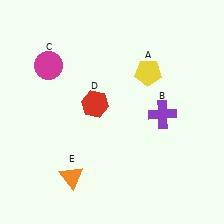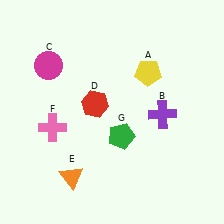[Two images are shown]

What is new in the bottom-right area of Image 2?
A green pentagon (G) was added in the bottom-right area of Image 2.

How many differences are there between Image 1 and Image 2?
There are 2 differences between the two images.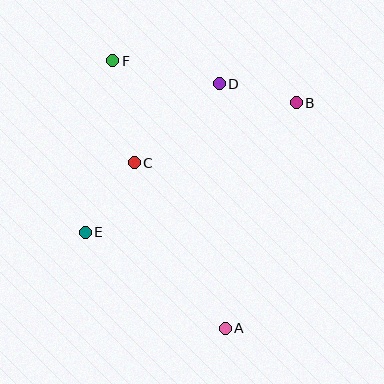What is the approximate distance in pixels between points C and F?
The distance between C and F is approximately 104 pixels.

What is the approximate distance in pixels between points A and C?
The distance between A and C is approximately 189 pixels.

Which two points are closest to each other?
Points B and D are closest to each other.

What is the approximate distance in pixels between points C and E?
The distance between C and E is approximately 85 pixels.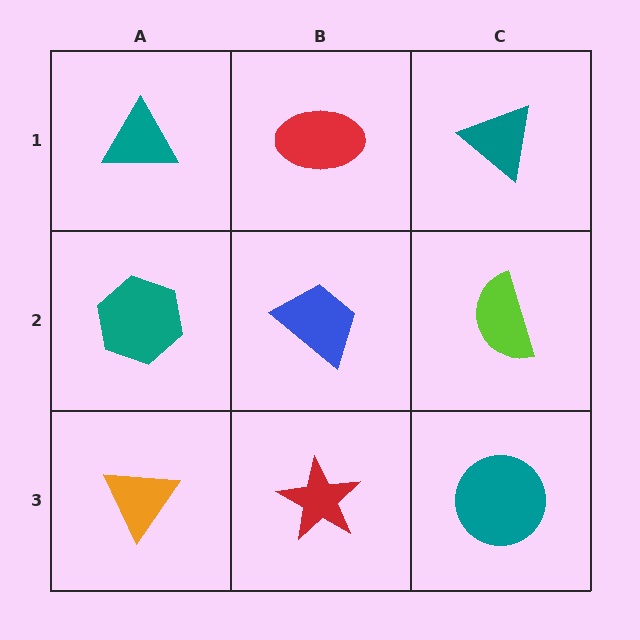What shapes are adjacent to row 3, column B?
A blue trapezoid (row 2, column B), an orange triangle (row 3, column A), a teal circle (row 3, column C).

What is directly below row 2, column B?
A red star.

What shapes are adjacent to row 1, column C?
A lime semicircle (row 2, column C), a red ellipse (row 1, column B).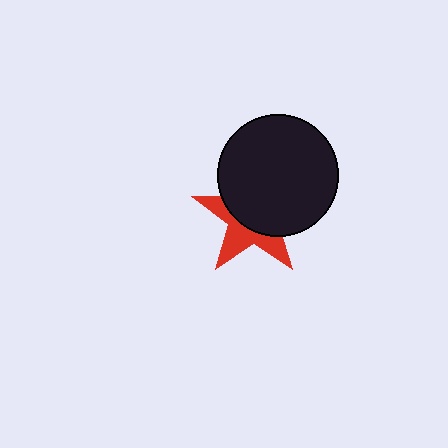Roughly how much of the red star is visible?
A small part of it is visible (roughly 41%).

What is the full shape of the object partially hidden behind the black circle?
The partially hidden object is a red star.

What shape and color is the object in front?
The object in front is a black circle.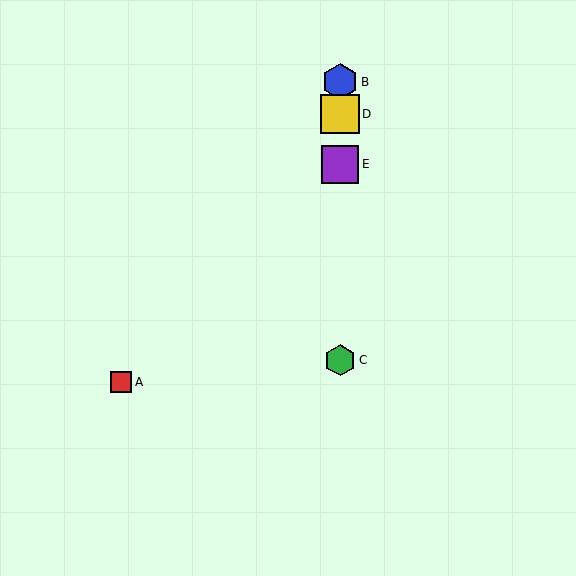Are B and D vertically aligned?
Yes, both are at x≈340.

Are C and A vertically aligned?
No, C is at x≈340 and A is at x≈121.